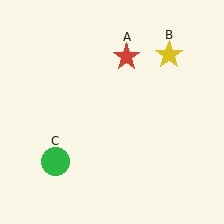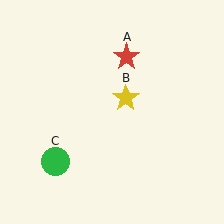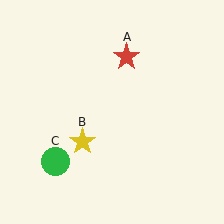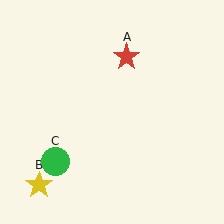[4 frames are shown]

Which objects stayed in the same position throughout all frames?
Red star (object A) and green circle (object C) remained stationary.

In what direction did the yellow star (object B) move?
The yellow star (object B) moved down and to the left.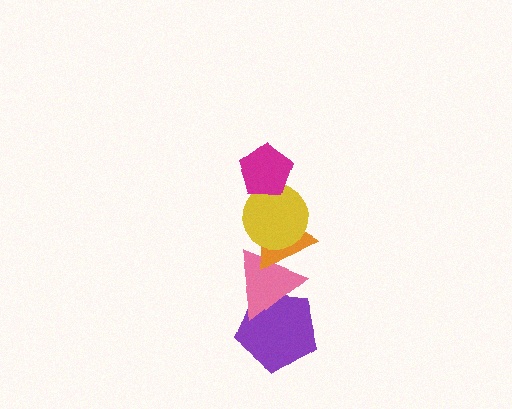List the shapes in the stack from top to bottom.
From top to bottom: the magenta pentagon, the yellow circle, the orange triangle, the pink triangle, the purple pentagon.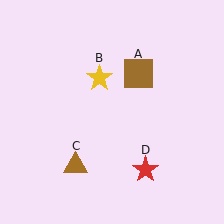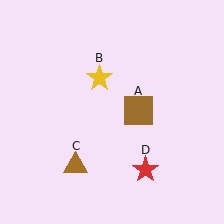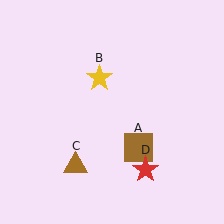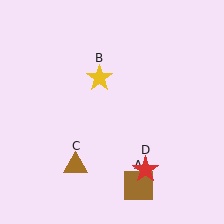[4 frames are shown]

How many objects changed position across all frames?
1 object changed position: brown square (object A).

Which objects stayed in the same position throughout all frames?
Yellow star (object B) and brown triangle (object C) and red star (object D) remained stationary.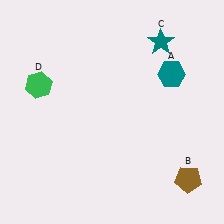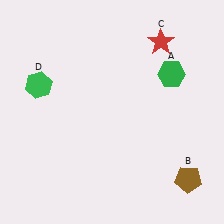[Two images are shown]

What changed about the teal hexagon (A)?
In Image 1, A is teal. In Image 2, it changed to green.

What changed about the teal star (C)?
In Image 1, C is teal. In Image 2, it changed to red.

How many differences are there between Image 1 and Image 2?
There are 2 differences between the two images.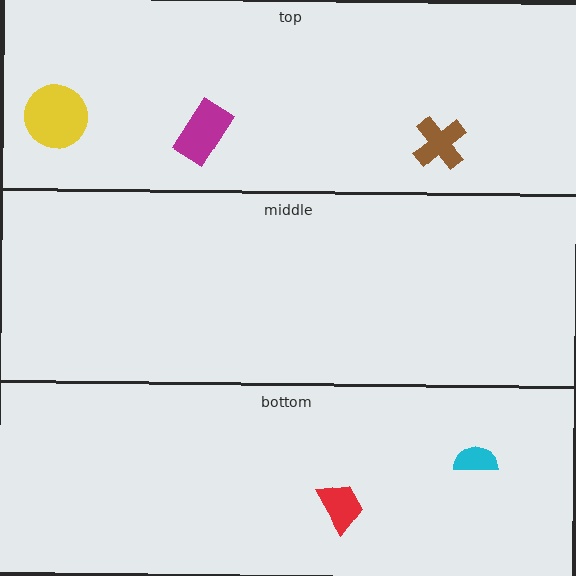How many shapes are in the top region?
3.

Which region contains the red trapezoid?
The bottom region.